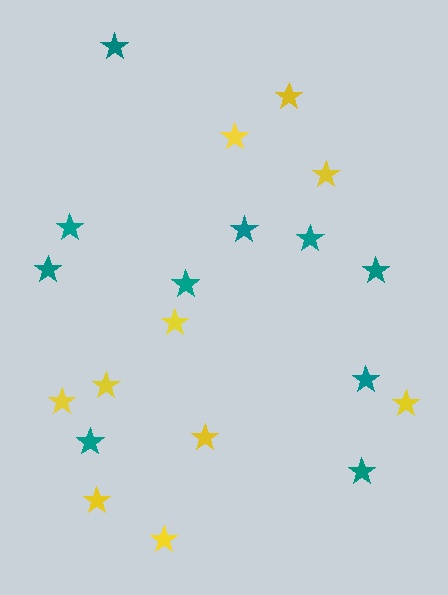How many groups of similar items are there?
There are 2 groups: one group of yellow stars (10) and one group of teal stars (10).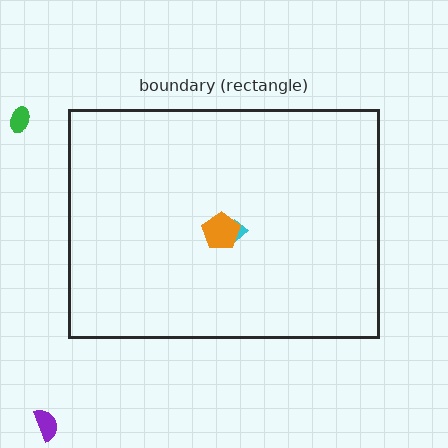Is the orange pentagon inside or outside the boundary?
Inside.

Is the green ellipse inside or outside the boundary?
Outside.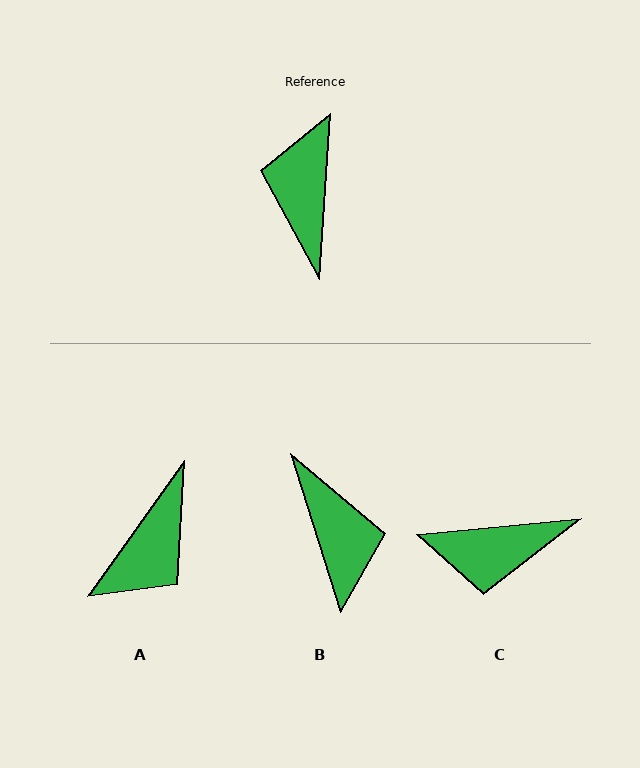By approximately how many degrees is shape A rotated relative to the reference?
Approximately 148 degrees counter-clockwise.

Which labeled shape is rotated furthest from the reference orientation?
B, about 159 degrees away.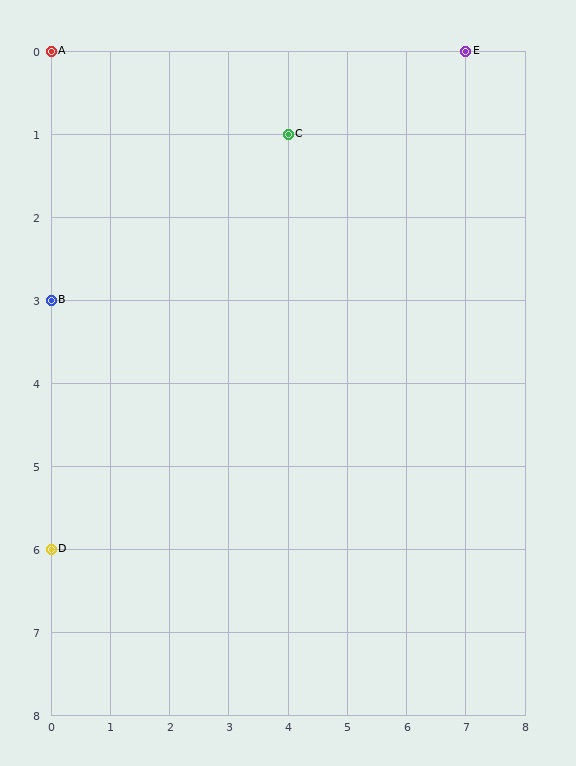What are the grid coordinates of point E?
Point E is at grid coordinates (7, 0).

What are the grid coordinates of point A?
Point A is at grid coordinates (0, 0).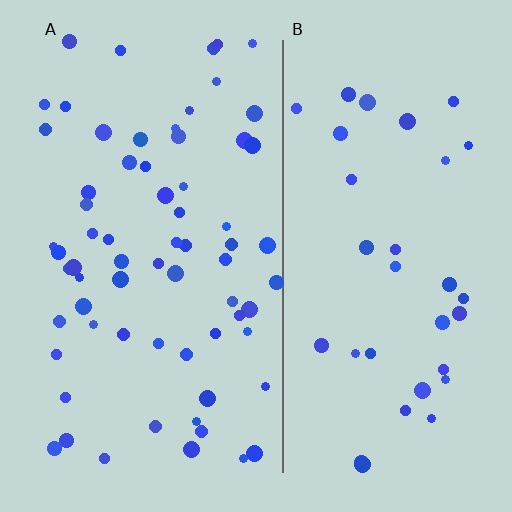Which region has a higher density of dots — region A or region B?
A (the left).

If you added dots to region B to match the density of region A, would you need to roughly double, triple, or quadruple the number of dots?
Approximately double.